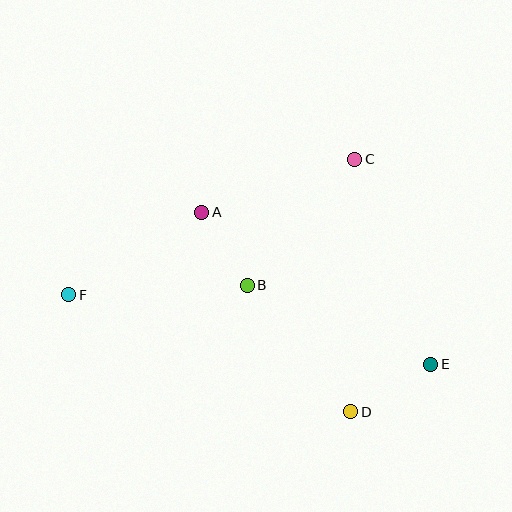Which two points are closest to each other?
Points A and B are closest to each other.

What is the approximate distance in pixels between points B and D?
The distance between B and D is approximately 163 pixels.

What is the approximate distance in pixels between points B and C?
The distance between B and C is approximately 166 pixels.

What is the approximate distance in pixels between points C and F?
The distance between C and F is approximately 316 pixels.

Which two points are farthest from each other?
Points E and F are farthest from each other.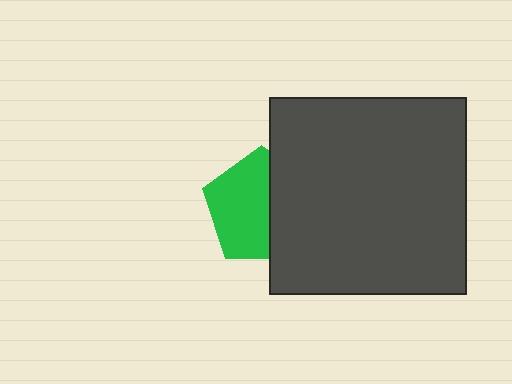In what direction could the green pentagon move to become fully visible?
The green pentagon could move left. That would shift it out from behind the dark gray square entirely.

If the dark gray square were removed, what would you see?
You would see the complete green pentagon.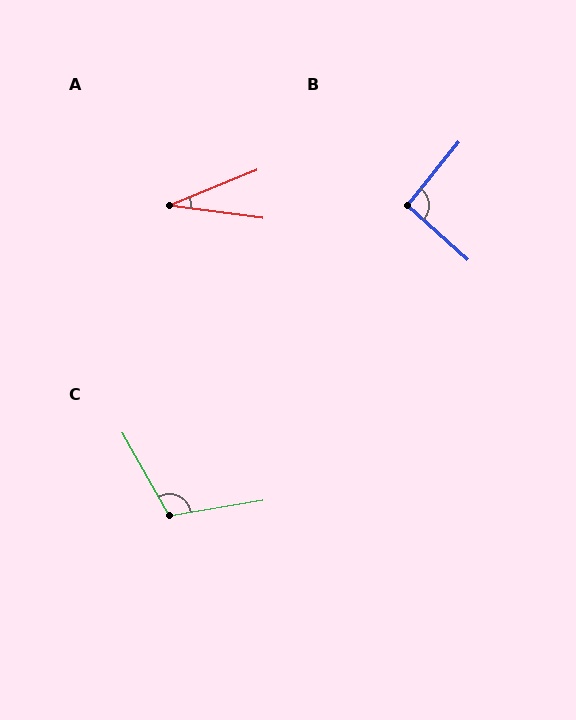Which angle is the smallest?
A, at approximately 30 degrees.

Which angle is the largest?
C, at approximately 110 degrees.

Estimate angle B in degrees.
Approximately 93 degrees.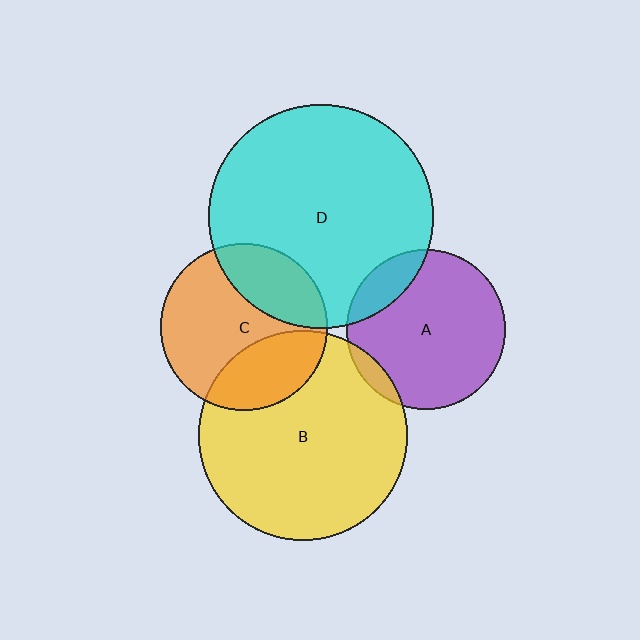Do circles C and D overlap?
Yes.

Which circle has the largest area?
Circle D (cyan).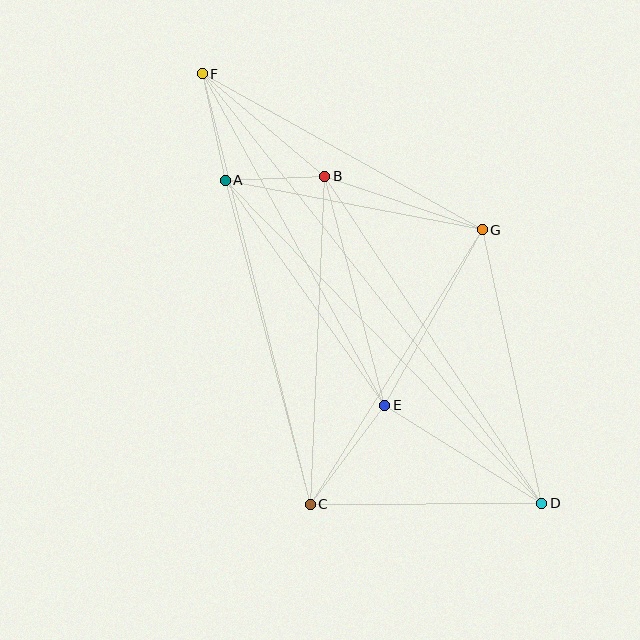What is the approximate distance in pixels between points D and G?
The distance between D and G is approximately 280 pixels.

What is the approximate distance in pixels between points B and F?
The distance between B and F is approximately 160 pixels.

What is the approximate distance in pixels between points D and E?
The distance between D and E is approximately 185 pixels.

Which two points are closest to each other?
Points A and B are closest to each other.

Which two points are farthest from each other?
Points D and F are farthest from each other.